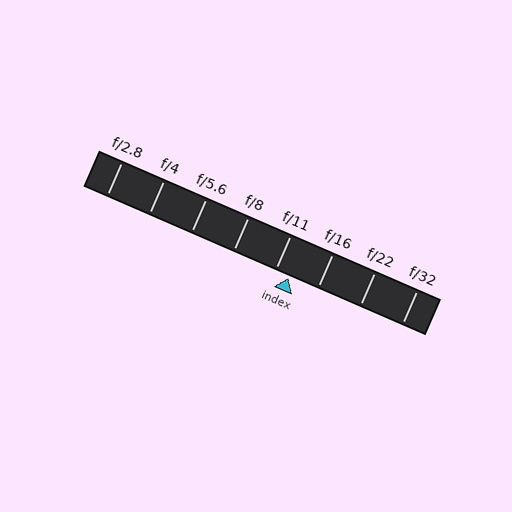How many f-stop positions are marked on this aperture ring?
There are 8 f-stop positions marked.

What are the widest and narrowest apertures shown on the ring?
The widest aperture shown is f/2.8 and the narrowest is f/32.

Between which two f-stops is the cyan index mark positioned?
The index mark is between f/11 and f/16.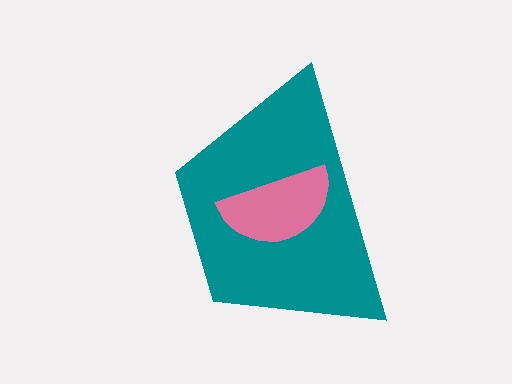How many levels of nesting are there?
2.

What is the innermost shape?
The pink semicircle.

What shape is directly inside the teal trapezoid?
The pink semicircle.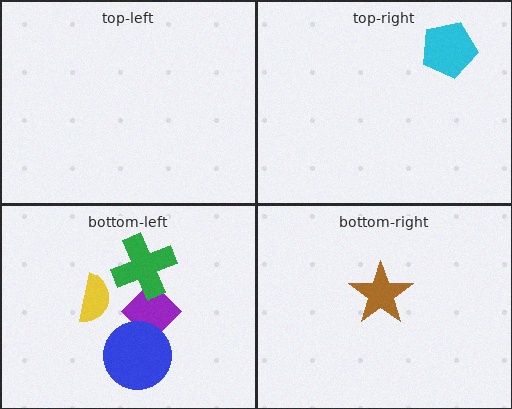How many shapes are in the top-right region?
1.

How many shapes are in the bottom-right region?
1.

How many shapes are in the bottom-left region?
4.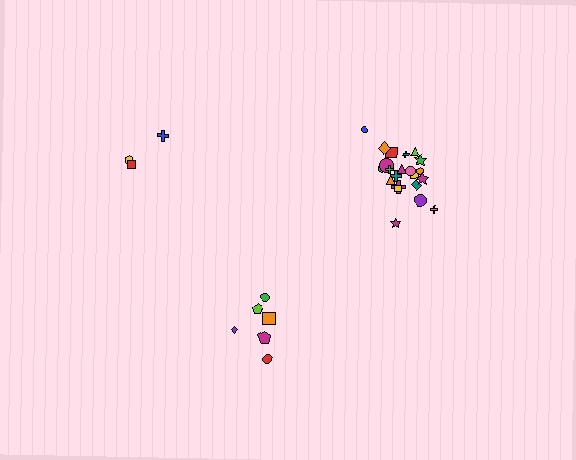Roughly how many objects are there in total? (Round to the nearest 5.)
Roughly 30 objects in total.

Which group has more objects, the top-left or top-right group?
The top-right group.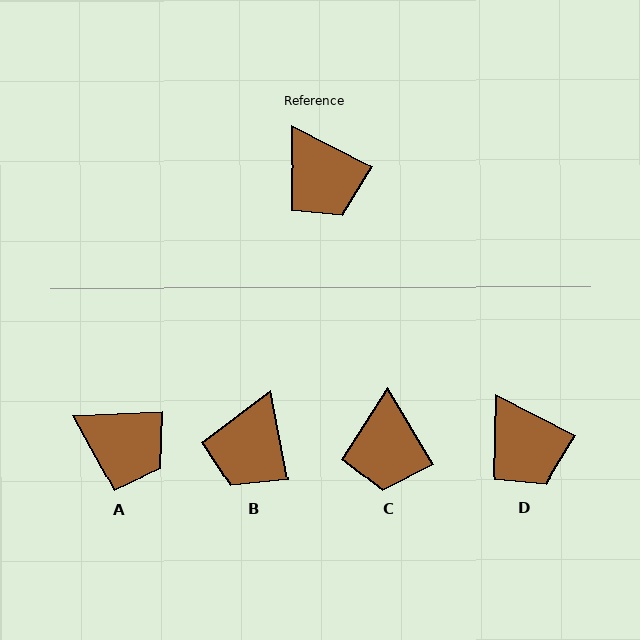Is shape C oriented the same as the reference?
No, it is off by about 32 degrees.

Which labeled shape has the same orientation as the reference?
D.